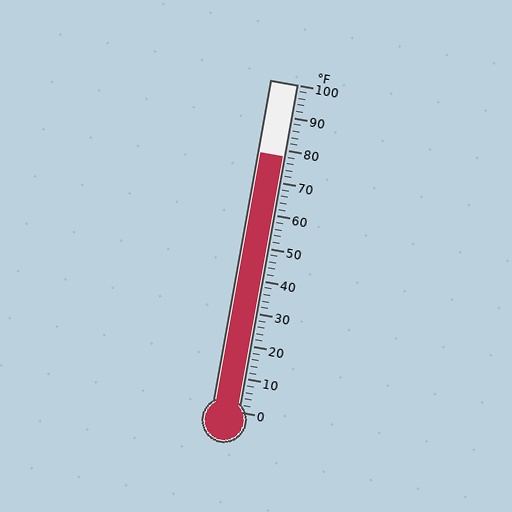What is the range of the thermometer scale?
The thermometer scale ranges from 0°F to 100°F.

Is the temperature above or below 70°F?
The temperature is above 70°F.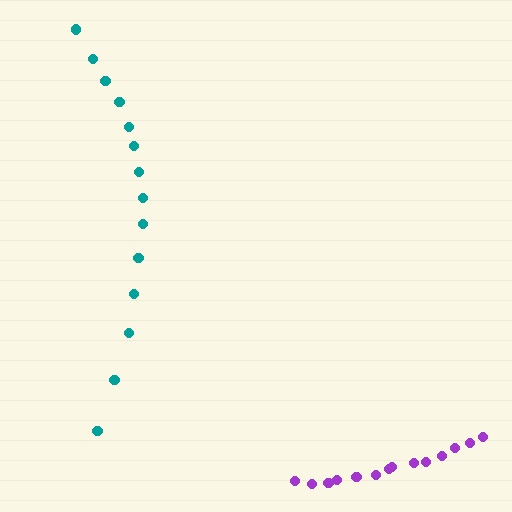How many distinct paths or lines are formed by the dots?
There are 2 distinct paths.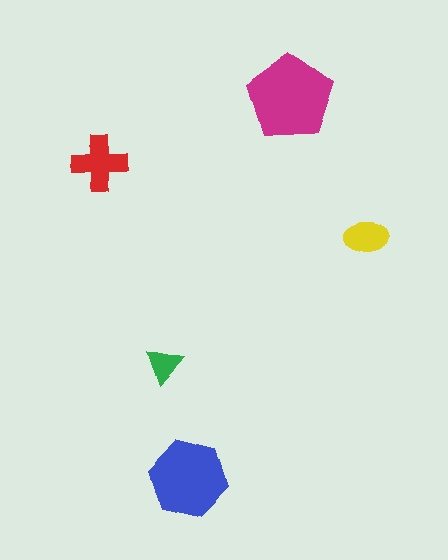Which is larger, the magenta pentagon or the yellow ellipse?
The magenta pentagon.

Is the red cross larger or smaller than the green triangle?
Larger.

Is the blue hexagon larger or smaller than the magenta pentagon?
Smaller.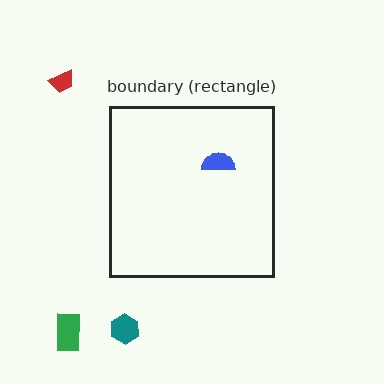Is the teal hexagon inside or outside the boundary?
Outside.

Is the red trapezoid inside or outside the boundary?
Outside.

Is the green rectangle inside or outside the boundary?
Outside.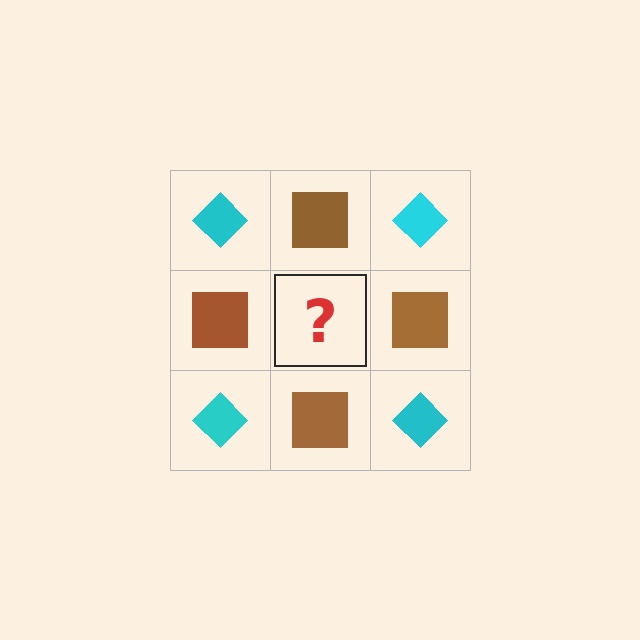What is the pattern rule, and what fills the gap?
The rule is that it alternates cyan diamond and brown square in a checkerboard pattern. The gap should be filled with a cyan diamond.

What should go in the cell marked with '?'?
The missing cell should contain a cyan diamond.